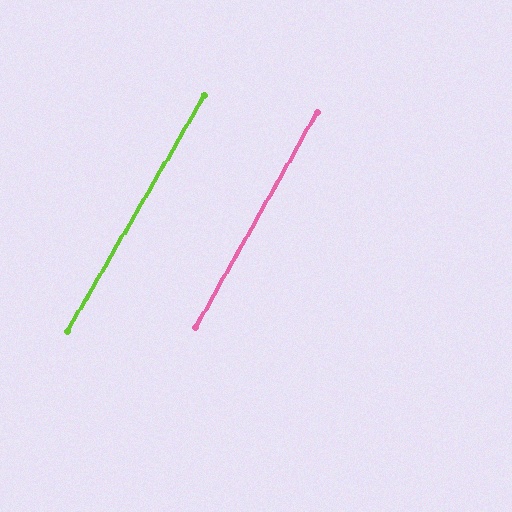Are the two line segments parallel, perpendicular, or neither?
Parallel — their directions differ by only 0.7°.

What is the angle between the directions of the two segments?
Approximately 1 degree.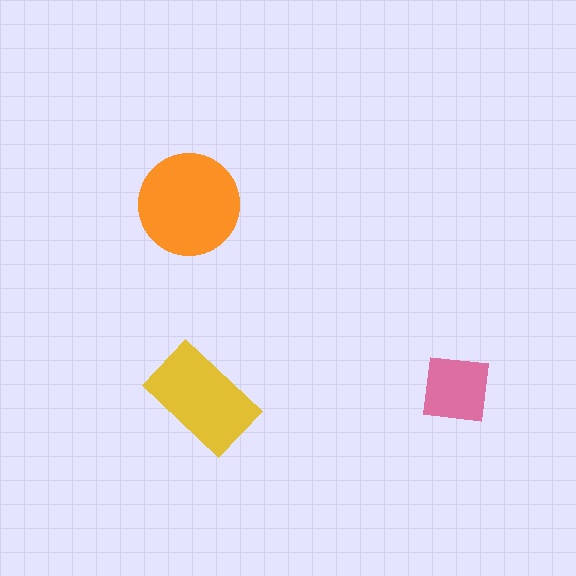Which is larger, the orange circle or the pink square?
The orange circle.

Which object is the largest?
The orange circle.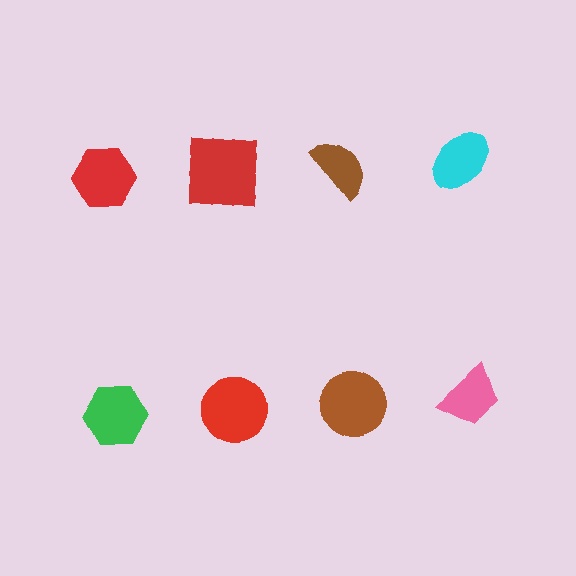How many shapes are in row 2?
4 shapes.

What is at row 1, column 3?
A brown semicircle.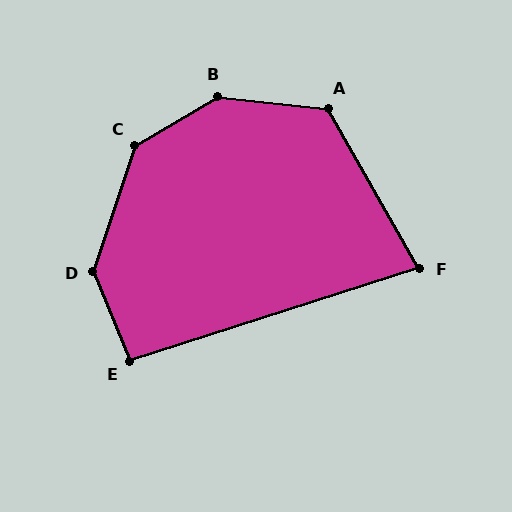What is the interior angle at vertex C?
Approximately 139 degrees (obtuse).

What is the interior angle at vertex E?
Approximately 95 degrees (approximately right).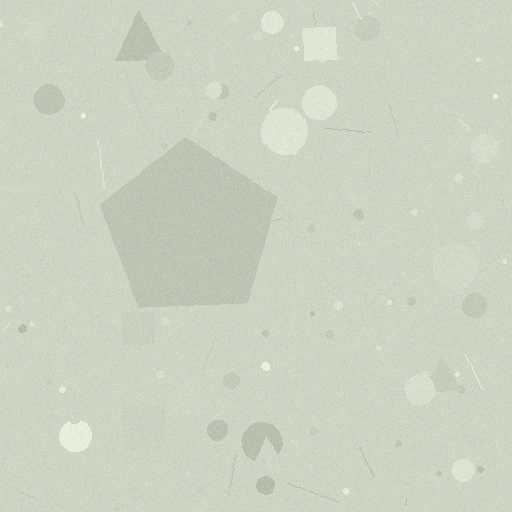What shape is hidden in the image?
A pentagon is hidden in the image.